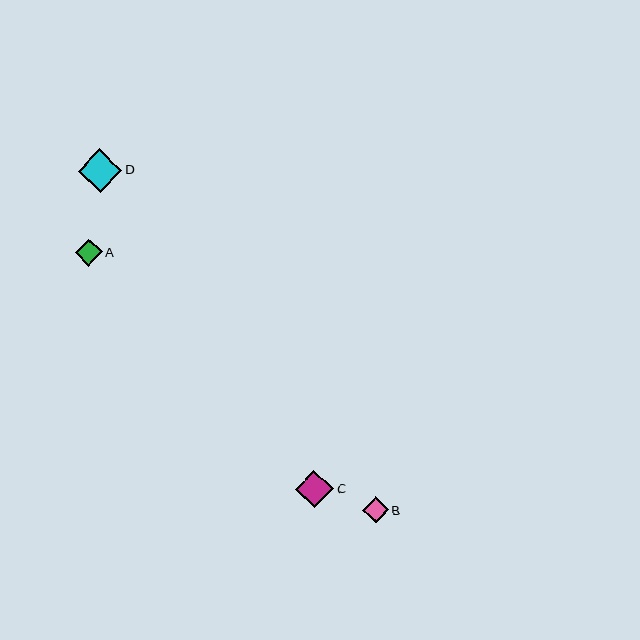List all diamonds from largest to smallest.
From largest to smallest: D, C, A, B.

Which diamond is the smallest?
Diamond B is the smallest with a size of approximately 26 pixels.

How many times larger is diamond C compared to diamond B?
Diamond C is approximately 1.5 times the size of diamond B.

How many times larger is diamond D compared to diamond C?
Diamond D is approximately 1.2 times the size of diamond C.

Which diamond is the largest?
Diamond D is the largest with a size of approximately 44 pixels.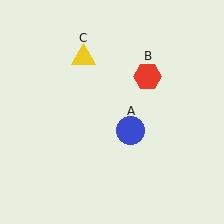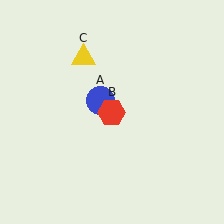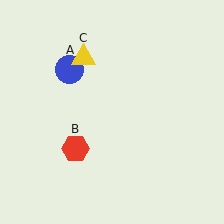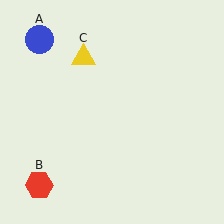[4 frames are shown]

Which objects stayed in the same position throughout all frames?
Yellow triangle (object C) remained stationary.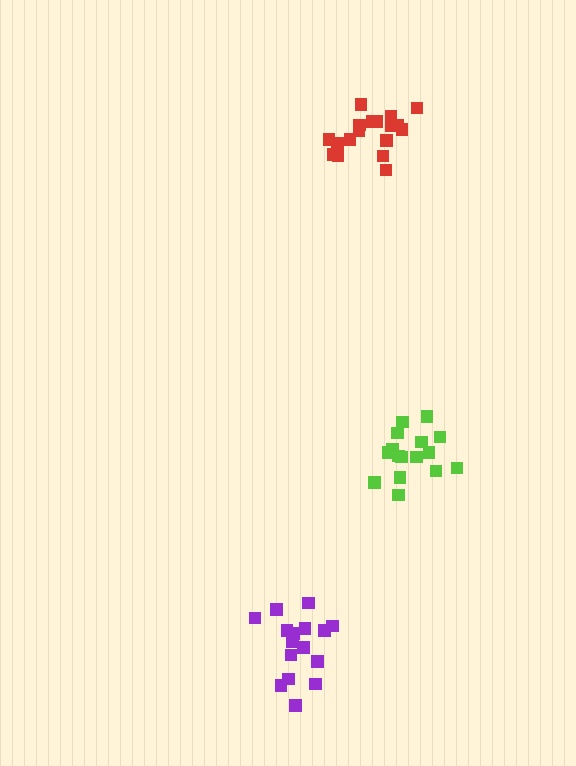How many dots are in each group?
Group 1: 17 dots, Group 2: 16 dots, Group 3: 18 dots (51 total).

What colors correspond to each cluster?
The clusters are colored: purple, lime, red.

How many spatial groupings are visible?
There are 3 spatial groupings.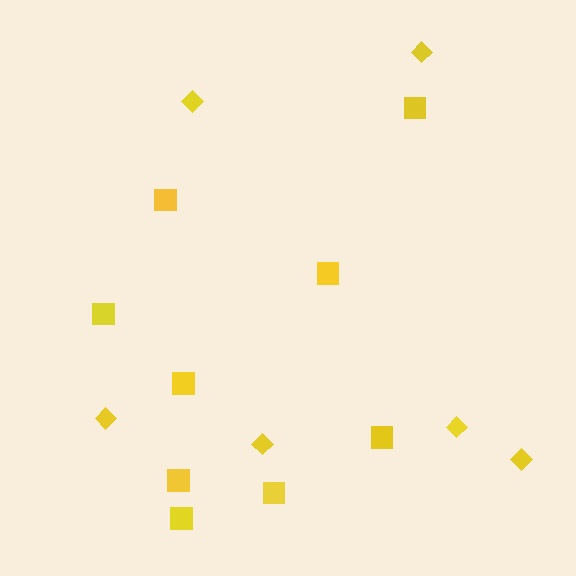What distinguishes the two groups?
There are 2 groups: one group of diamonds (6) and one group of squares (9).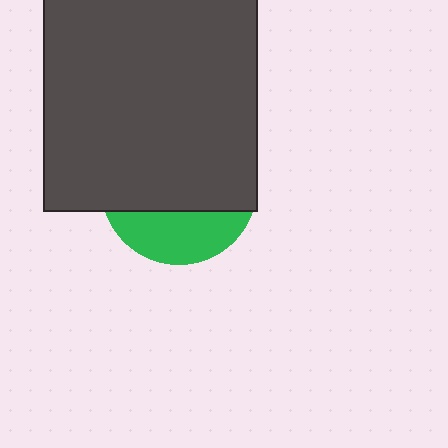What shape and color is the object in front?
The object in front is a dark gray rectangle.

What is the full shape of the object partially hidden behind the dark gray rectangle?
The partially hidden object is a green circle.